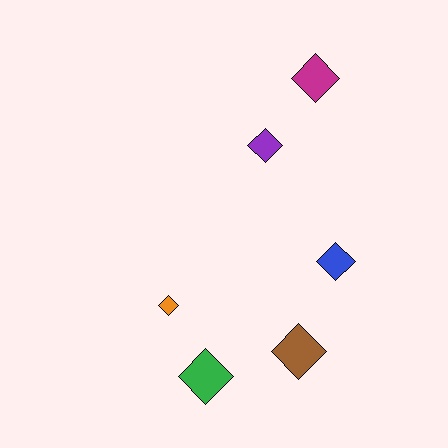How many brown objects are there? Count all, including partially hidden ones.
There is 1 brown object.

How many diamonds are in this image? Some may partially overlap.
There are 6 diamonds.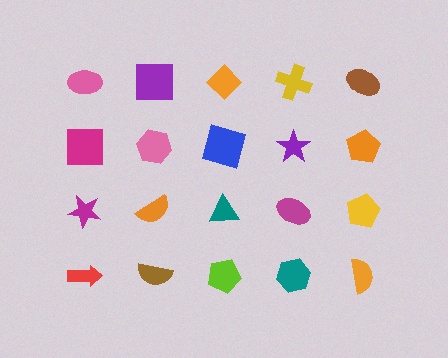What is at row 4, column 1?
A red arrow.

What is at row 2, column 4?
A purple star.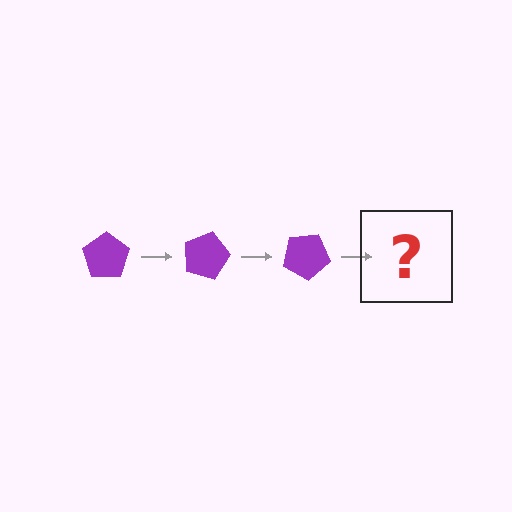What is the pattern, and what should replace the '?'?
The pattern is that the pentagon rotates 15 degrees each step. The '?' should be a purple pentagon rotated 45 degrees.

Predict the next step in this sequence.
The next step is a purple pentagon rotated 45 degrees.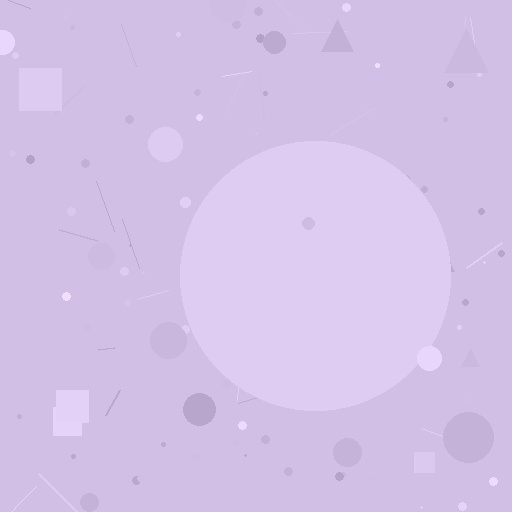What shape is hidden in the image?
A circle is hidden in the image.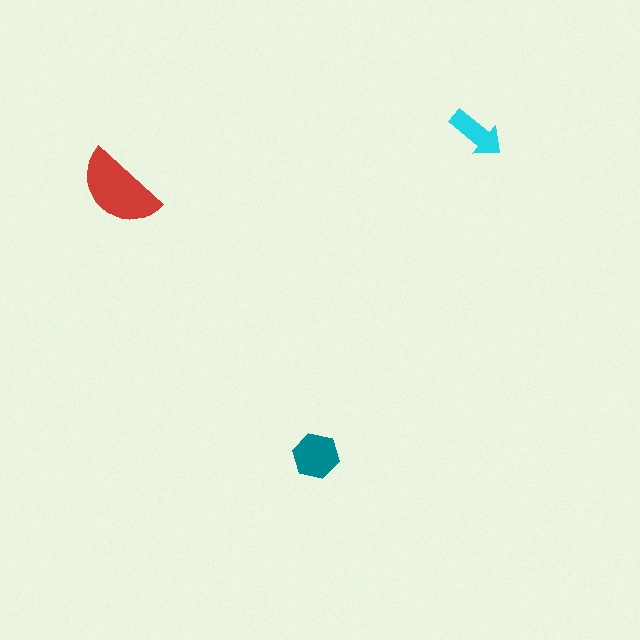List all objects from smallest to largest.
The cyan arrow, the teal hexagon, the red semicircle.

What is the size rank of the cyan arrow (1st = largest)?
3rd.